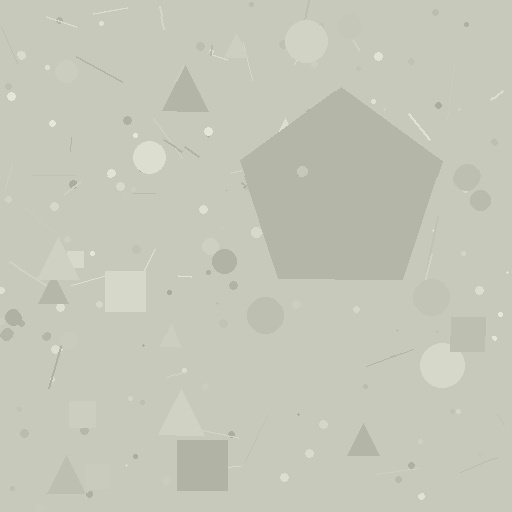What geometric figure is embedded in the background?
A pentagon is embedded in the background.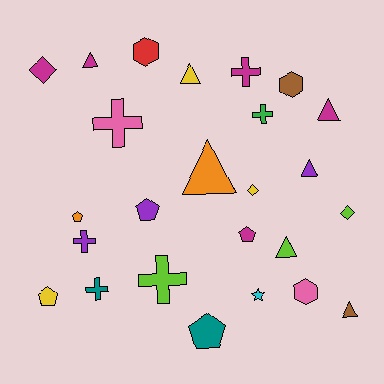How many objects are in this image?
There are 25 objects.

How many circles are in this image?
There are no circles.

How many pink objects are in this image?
There are 2 pink objects.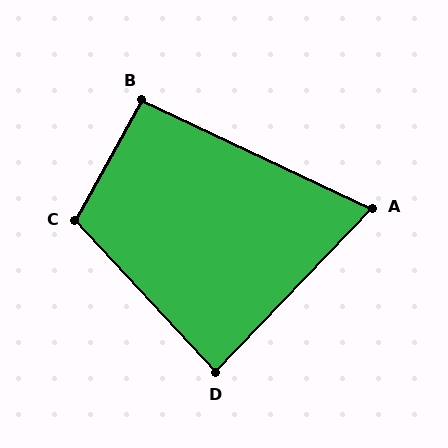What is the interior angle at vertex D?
Approximately 86 degrees (approximately right).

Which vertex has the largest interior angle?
C, at approximately 108 degrees.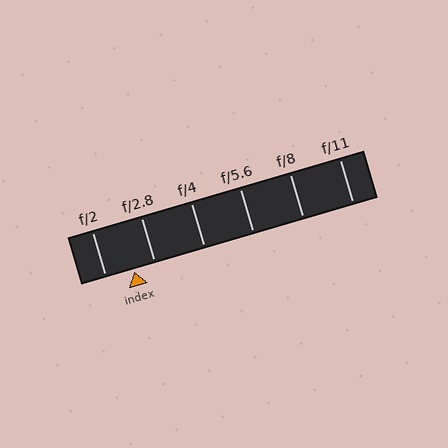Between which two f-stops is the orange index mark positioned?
The index mark is between f/2 and f/2.8.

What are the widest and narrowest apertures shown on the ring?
The widest aperture shown is f/2 and the narrowest is f/11.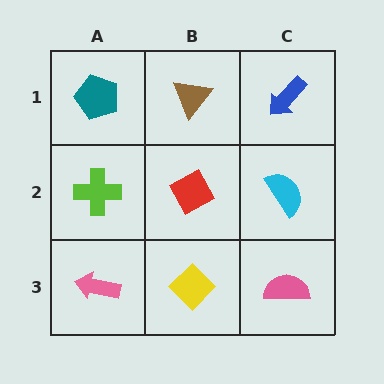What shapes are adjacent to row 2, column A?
A teal pentagon (row 1, column A), a pink arrow (row 3, column A), a red diamond (row 2, column B).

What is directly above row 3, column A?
A lime cross.